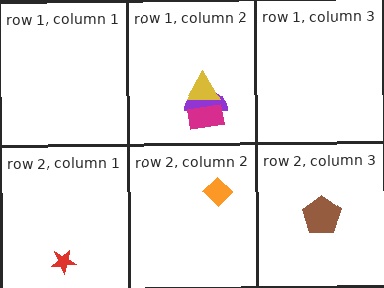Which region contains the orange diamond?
The row 2, column 2 region.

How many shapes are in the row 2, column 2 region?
1.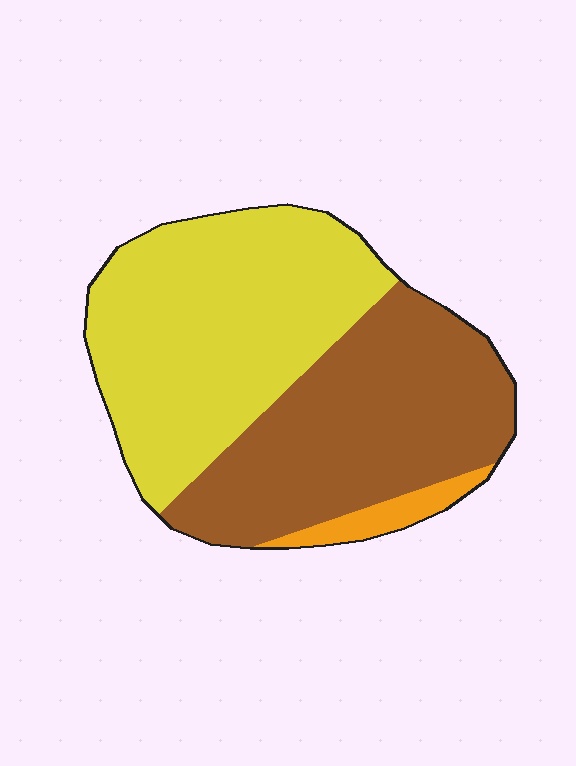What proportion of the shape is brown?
Brown covers roughly 45% of the shape.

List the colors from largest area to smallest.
From largest to smallest: yellow, brown, orange.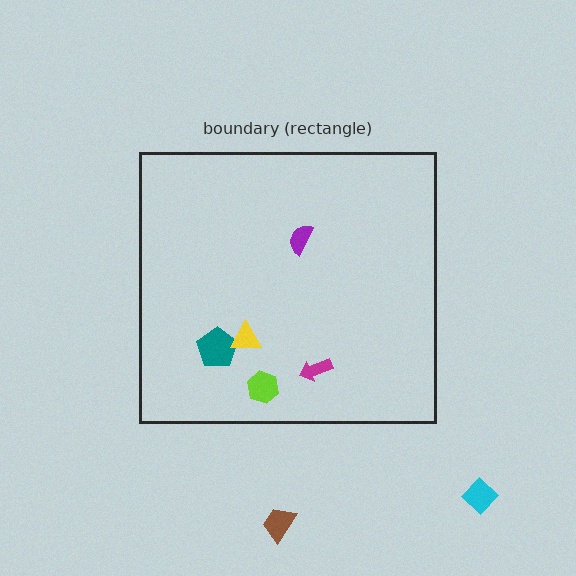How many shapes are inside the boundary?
5 inside, 2 outside.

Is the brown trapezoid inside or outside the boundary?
Outside.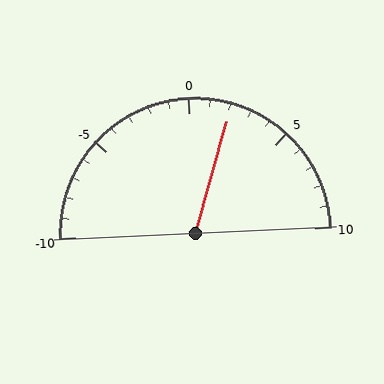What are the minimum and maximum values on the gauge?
The gauge ranges from -10 to 10.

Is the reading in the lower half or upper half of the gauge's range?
The reading is in the upper half of the range (-10 to 10).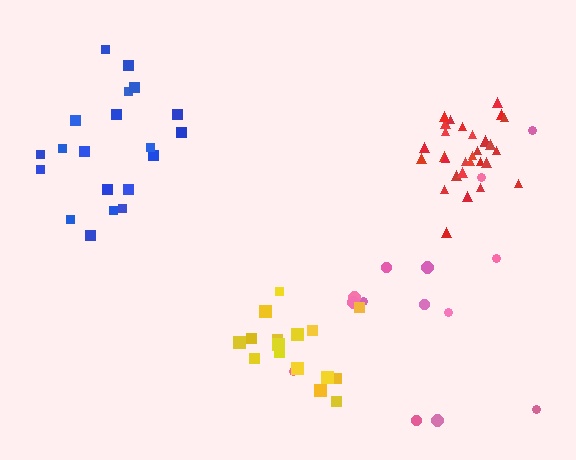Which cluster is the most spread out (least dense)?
Pink.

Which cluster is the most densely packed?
Red.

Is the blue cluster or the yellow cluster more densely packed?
Yellow.